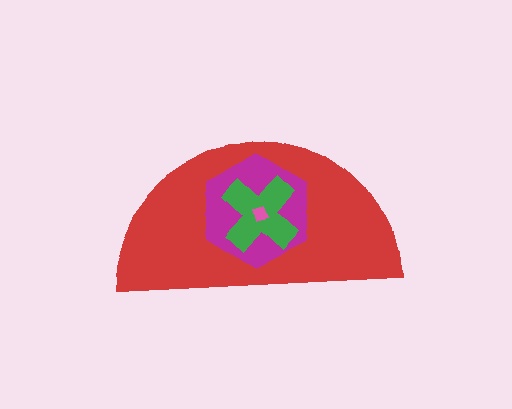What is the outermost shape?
The red semicircle.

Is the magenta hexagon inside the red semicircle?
Yes.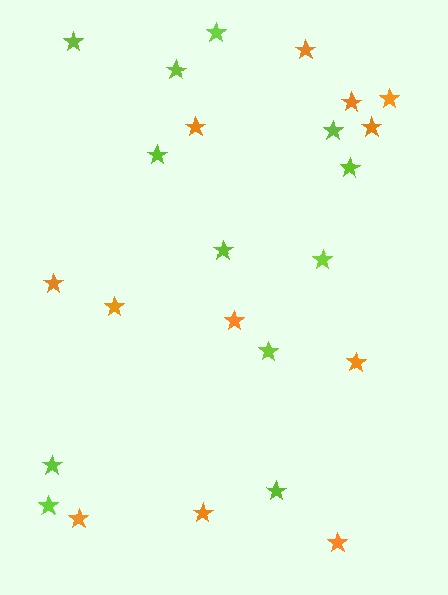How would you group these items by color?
There are 2 groups: one group of orange stars (12) and one group of lime stars (12).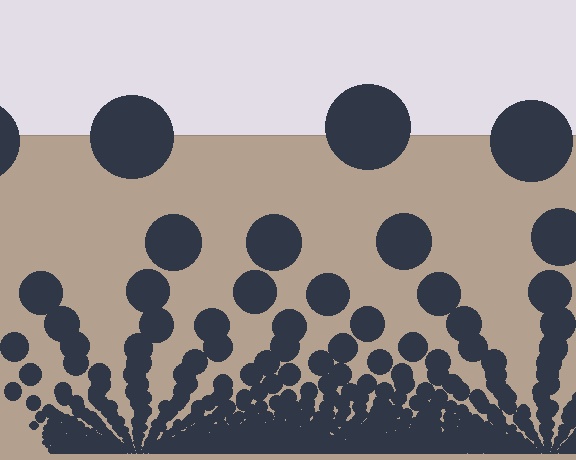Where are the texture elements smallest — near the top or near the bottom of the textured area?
Near the bottom.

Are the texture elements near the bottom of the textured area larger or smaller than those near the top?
Smaller. The gradient is inverted — elements near the bottom are smaller and denser.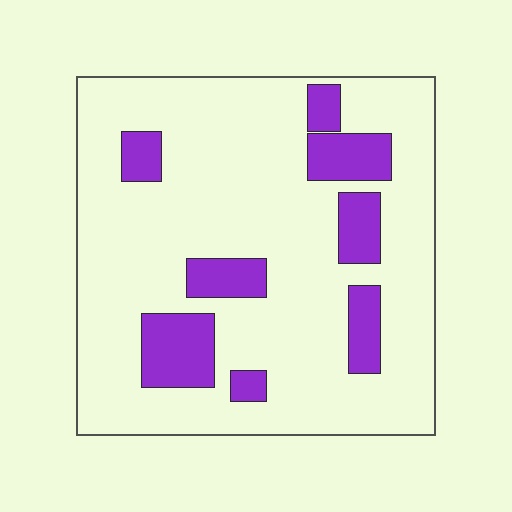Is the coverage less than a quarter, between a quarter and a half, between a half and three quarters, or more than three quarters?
Less than a quarter.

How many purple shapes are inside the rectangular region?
8.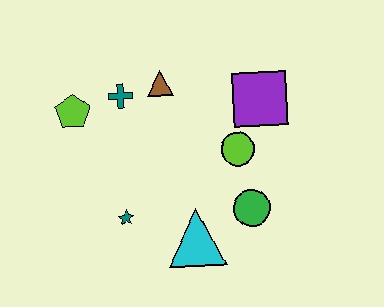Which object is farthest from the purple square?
The lime pentagon is farthest from the purple square.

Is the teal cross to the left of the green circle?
Yes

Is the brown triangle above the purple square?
Yes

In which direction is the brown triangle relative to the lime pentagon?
The brown triangle is to the right of the lime pentagon.